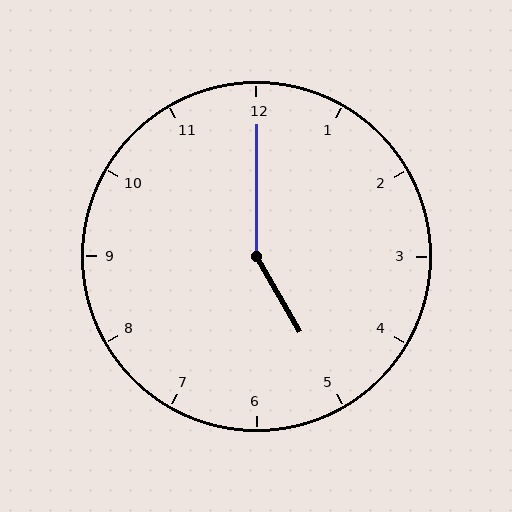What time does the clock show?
5:00.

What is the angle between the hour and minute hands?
Approximately 150 degrees.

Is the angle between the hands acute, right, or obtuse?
It is obtuse.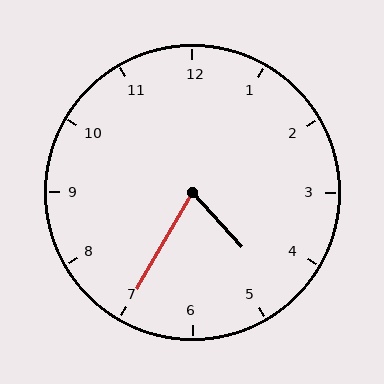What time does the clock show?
4:35.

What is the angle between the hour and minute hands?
Approximately 72 degrees.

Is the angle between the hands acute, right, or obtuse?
It is acute.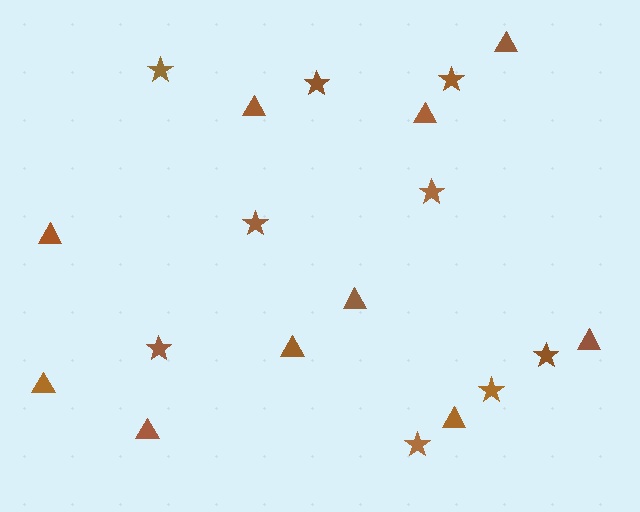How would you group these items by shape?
There are 2 groups: one group of triangles (10) and one group of stars (9).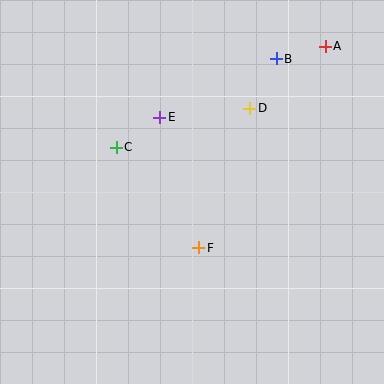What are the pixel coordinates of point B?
Point B is at (276, 59).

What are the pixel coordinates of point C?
Point C is at (116, 147).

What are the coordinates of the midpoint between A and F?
The midpoint between A and F is at (262, 147).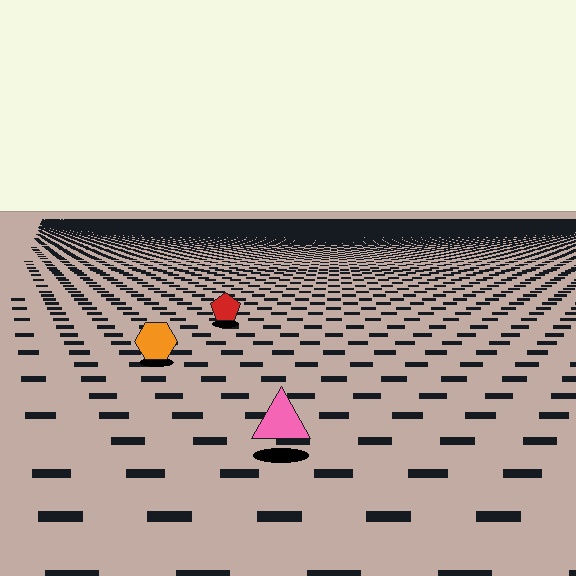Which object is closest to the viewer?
The pink triangle is closest. The texture marks near it are larger and more spread out.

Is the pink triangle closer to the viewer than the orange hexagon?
Yes. The pink triangle is closer — you can tell from the texture gradient: the ground texture is coarser near it.